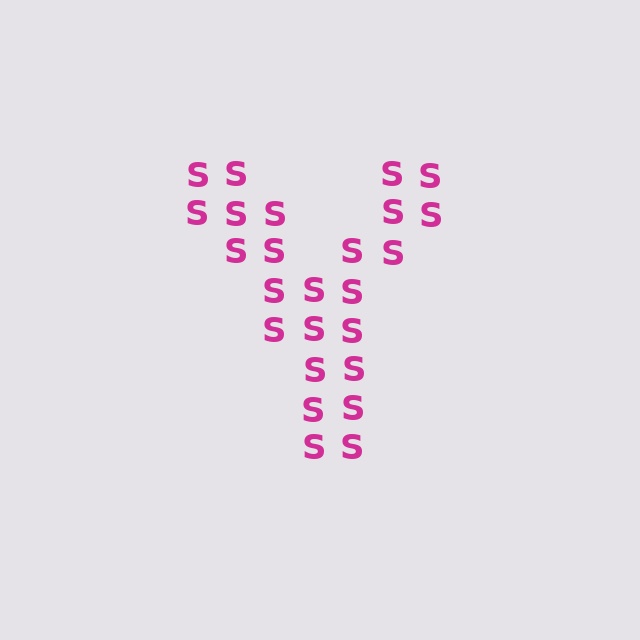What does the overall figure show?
The overall figure shows the letter Y.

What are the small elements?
The small elements are letter S's.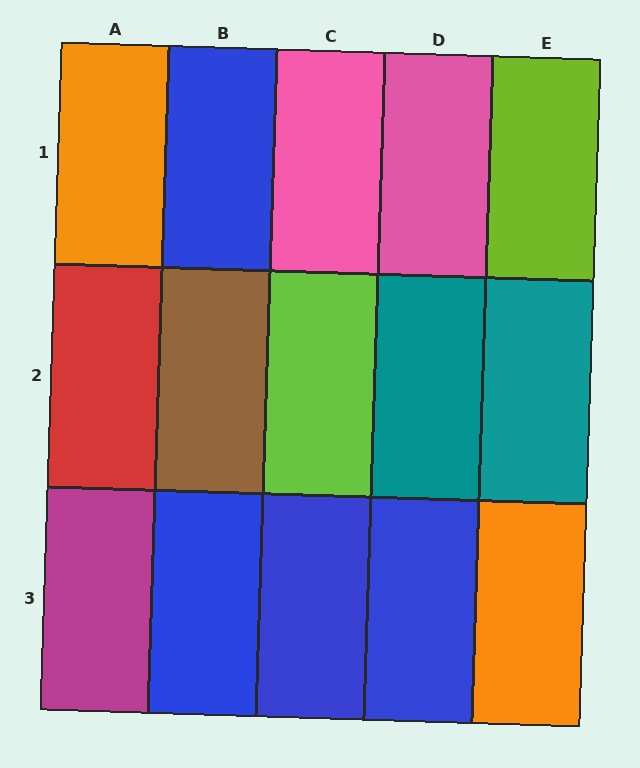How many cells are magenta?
1 cell is magenta.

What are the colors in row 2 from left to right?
Red, brown, lime, teal, teal.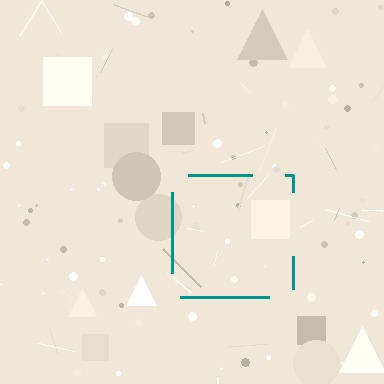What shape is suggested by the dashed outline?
The dashed outline suggests a square.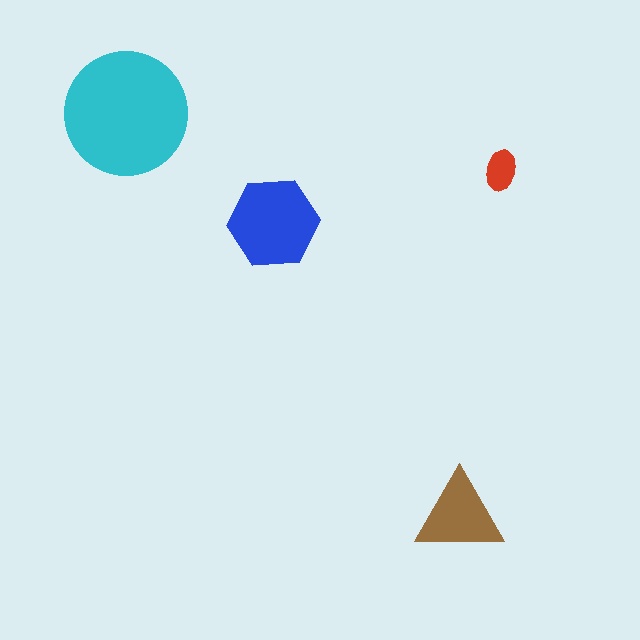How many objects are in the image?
There are 4 objects in the image.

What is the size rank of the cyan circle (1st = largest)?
1st.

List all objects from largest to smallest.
The cyan circle, the blue hexagon, the brown triangle, the red ellipse.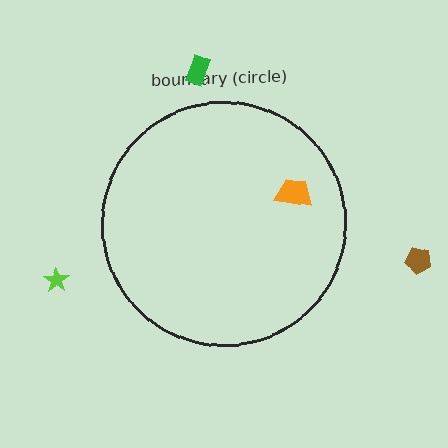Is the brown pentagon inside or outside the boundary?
Outside.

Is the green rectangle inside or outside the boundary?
Outside.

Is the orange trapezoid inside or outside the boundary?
Inside.